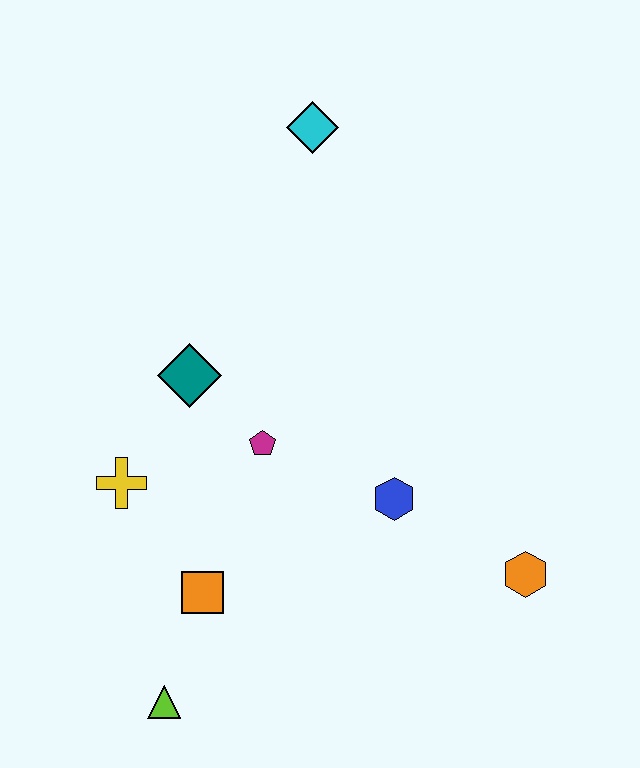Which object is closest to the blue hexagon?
The magenta pentagon is closest to the blue hexagon.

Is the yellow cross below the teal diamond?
Yes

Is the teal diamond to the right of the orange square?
No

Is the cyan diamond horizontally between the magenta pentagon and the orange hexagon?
Yes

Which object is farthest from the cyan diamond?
The lime triangle is farthest from the cyan diamond.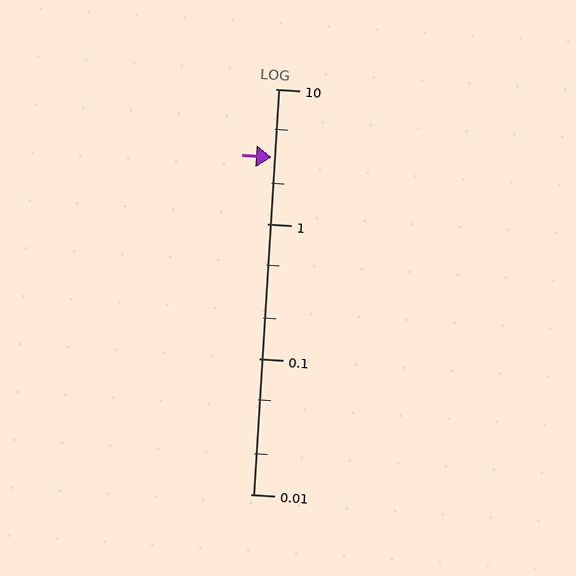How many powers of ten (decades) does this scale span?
The scale spans 3 decades, from 0.01 to 10.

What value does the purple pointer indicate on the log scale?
The pointer indicates approximately 3.1.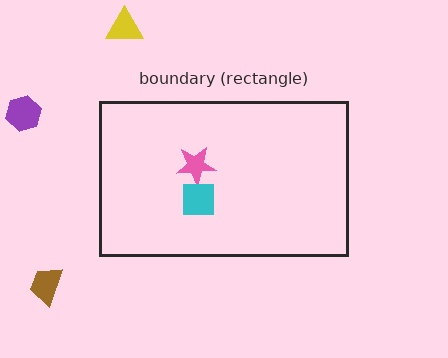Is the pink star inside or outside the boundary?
Inside.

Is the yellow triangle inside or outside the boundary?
Outside.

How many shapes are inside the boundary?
2 inside, 3 outside.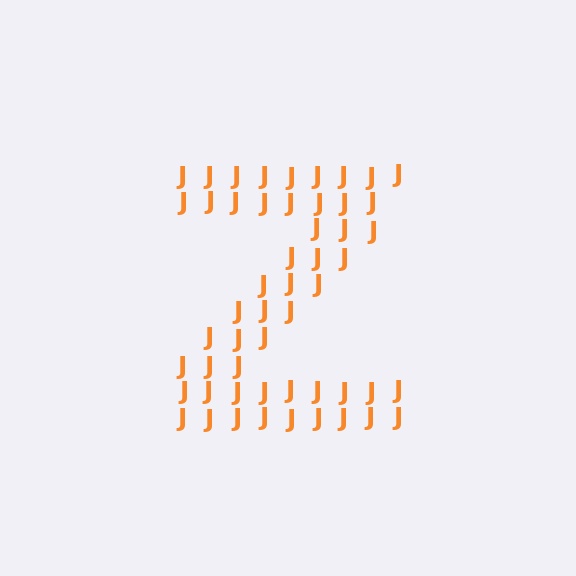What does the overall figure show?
The overall figure shows the letter Z.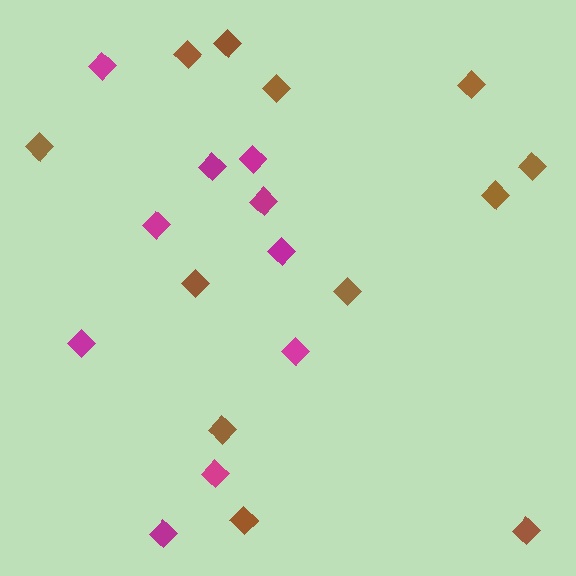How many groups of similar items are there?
There are 2 groups: one group of brown diamonds (12) and one group of magenta diamonds (10).